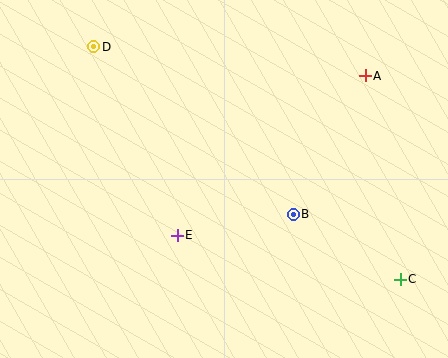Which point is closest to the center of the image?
Point E at (177, 235) is closest to the center.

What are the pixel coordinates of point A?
Point A is at (365, 76).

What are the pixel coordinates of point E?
Point E is at (177, 235).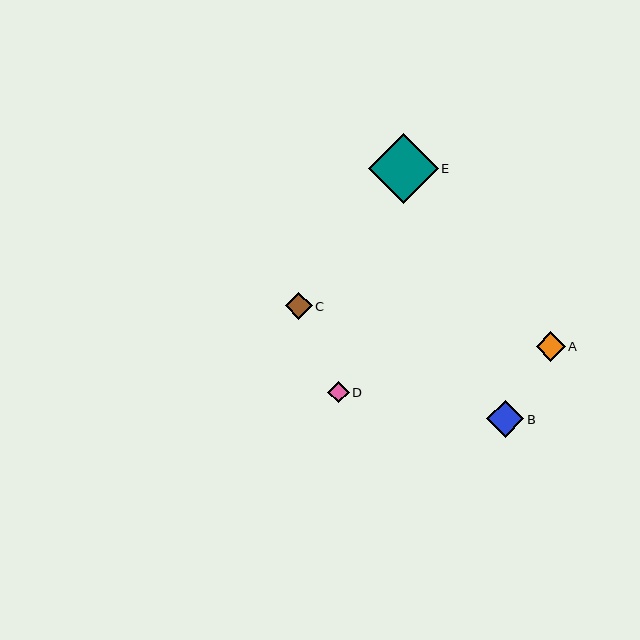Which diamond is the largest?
Diamond E is the largest with a size of approximately 69 pixels.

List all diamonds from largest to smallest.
From largest to smallest: E, B, A, C, D.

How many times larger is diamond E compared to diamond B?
Diamond E is approximately 1.9 times the size of diamond B.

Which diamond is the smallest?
Diamond D is the smallest with a size of approximately 22 pixels.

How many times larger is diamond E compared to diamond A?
Diamond E is approximately 2.4 times the size of diamond A.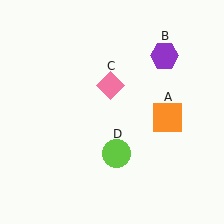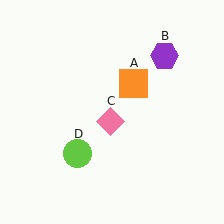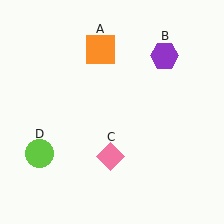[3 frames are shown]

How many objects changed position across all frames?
3 objects changed position: orange square (object A), pink diamond (object C), lime circle (object D).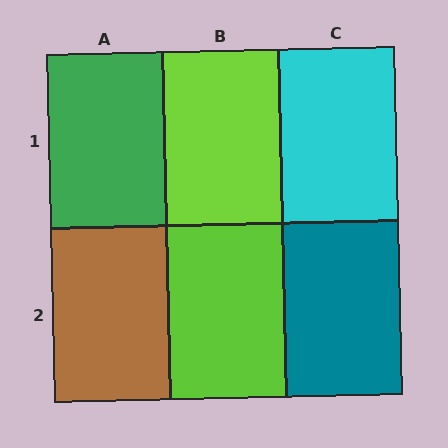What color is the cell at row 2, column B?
Lime.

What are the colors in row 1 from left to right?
Green, lime, cyan.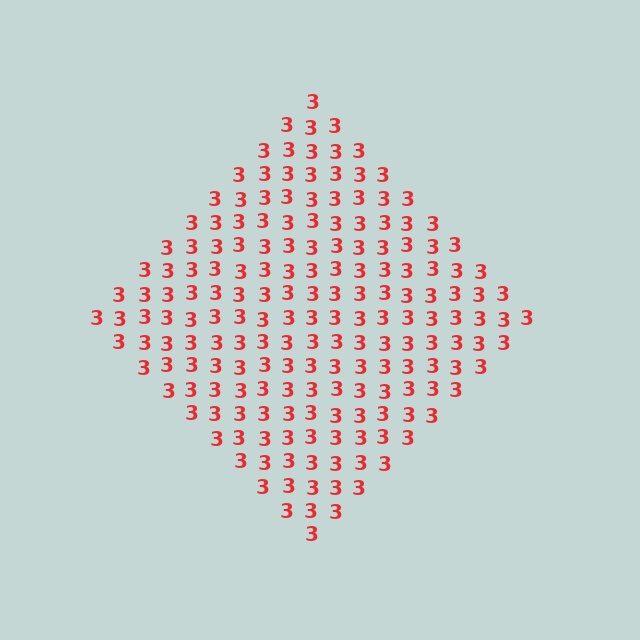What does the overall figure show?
The overall figure shows a diamond.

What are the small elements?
The small elements are digit 3's.